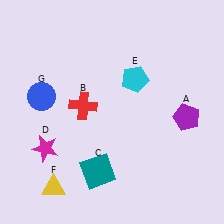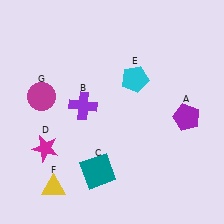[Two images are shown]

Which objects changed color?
B changed from red to purple. G changed from blue to magenta.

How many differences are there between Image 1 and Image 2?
There are 2 differences between the two images.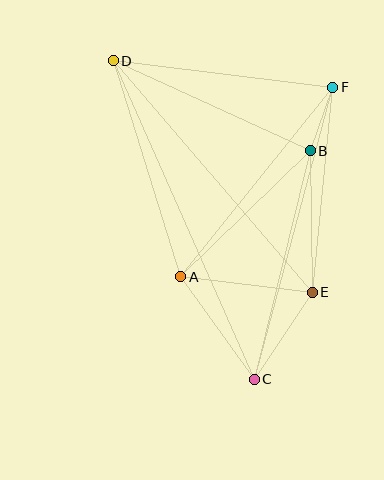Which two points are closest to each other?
Points B and F are closest to each other.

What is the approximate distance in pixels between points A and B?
The distance between A and B is approximately 180 pixels.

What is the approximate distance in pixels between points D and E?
The distance between D and E is approximately 305 pixels.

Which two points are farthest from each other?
Points C and D are farthest from each other.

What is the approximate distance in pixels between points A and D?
The distance between A and D is approximately 226 pixels.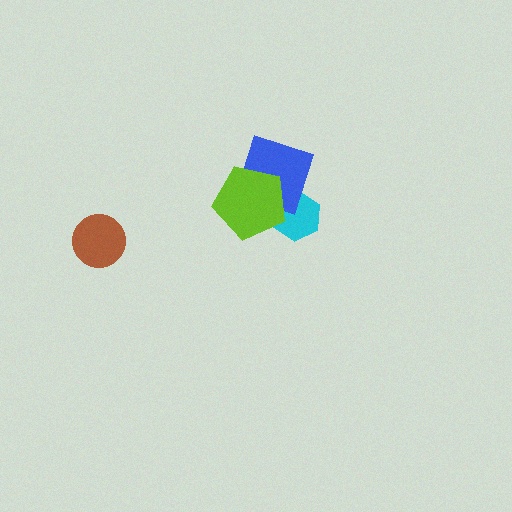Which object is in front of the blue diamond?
The lime pentagon is in front of the blue diamond.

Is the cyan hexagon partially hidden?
Yes, it is partially covered by another shape.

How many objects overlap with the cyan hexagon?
2 objects overlap with the cyan hexagon.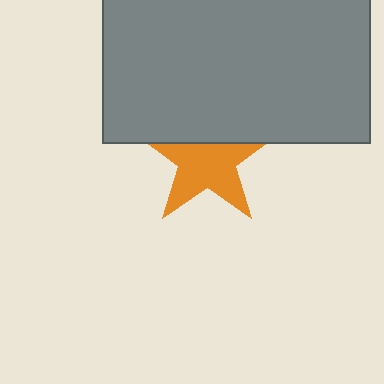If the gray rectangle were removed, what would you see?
You would see the complete orange star.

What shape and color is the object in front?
The object in front is a gray rectangle.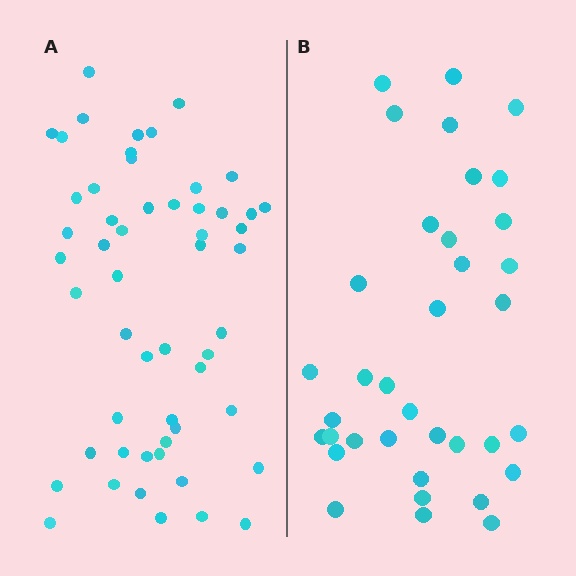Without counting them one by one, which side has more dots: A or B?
Region A (the left region) has more dots.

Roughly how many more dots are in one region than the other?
Region A has approximately 20 more dots than region B.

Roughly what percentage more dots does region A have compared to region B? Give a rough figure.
About 50% more.